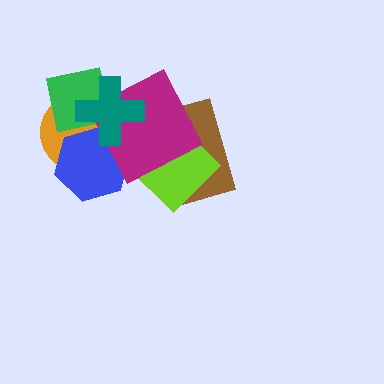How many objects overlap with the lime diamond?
2 objects overlap with the lime diamond.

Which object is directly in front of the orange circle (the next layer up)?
The blue hexagon is directly in front of the orange circle.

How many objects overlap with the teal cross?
4 objects overlap with the teal cross.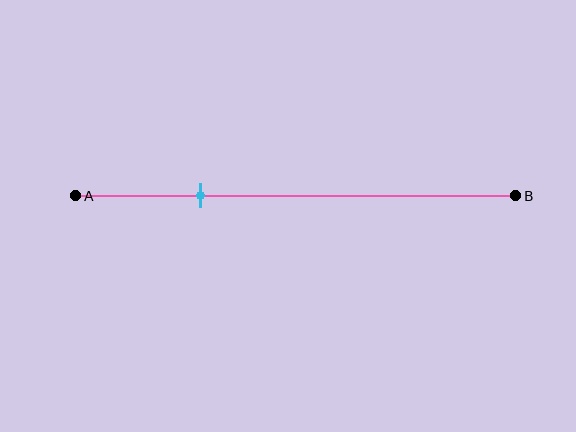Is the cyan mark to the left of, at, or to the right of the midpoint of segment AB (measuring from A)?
The cyan mark is to the left of the midpoint of segment AB.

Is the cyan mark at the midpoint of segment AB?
No, the mark is at about 30% from A, not at the 50% midpoint.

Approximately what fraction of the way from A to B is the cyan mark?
The cyan mark is approximately 30% of the way from A to B.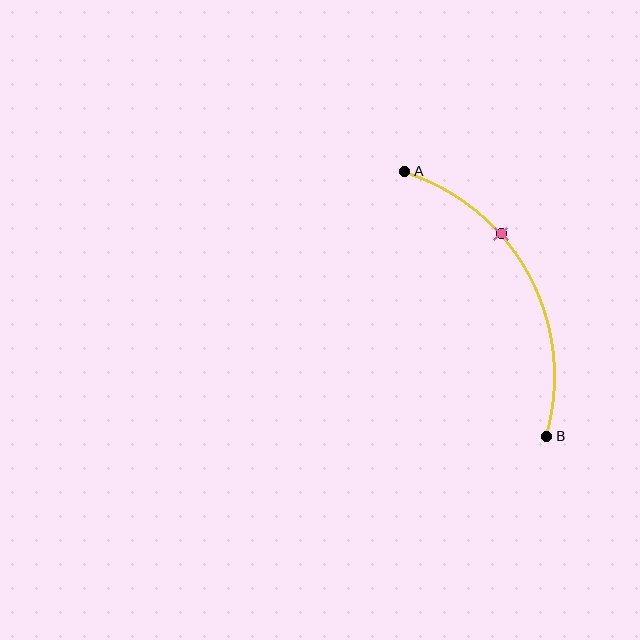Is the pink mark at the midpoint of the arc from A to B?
No. The pink mark lies on the arc but is closer to endpoint A. The arc midpoint would be at the point on the curve equidistant along the arc from both A and B.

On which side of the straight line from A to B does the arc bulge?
The arc bulges to the right of the straight line connecting A and B.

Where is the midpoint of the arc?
The arc midpoint is the point on the curve farthest from the straight line joining A and B. It sits to the right of that line.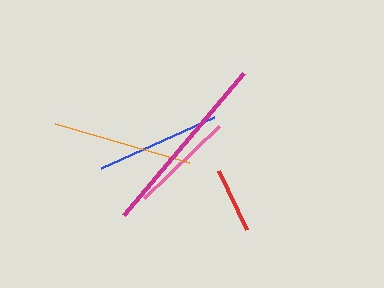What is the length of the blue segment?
The blue segment is approximately 124 pixels long.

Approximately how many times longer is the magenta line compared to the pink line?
The magenta line is approximately 1.8 times the length of the pink line.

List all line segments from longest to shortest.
From longest to shortest: magenta, orange, blue, pink, red.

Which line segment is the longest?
The magenta line is the longest at approximately 186 pixels.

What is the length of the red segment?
The red segment is approximately 65 pixels long.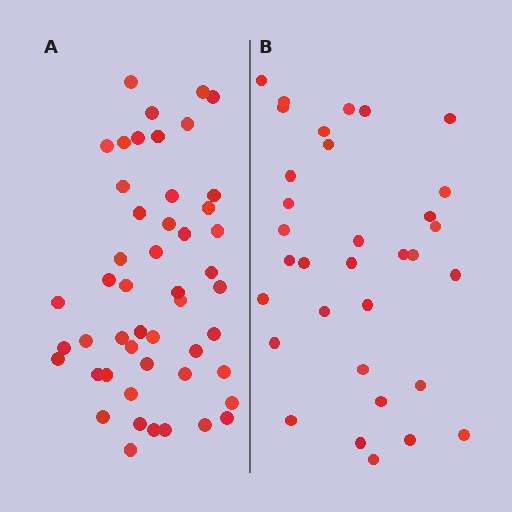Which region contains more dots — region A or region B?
Region A (the left region) has more dots.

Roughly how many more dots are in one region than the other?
Region A has approximately 15 more dots than region B.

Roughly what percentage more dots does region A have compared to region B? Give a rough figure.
About 50% more.